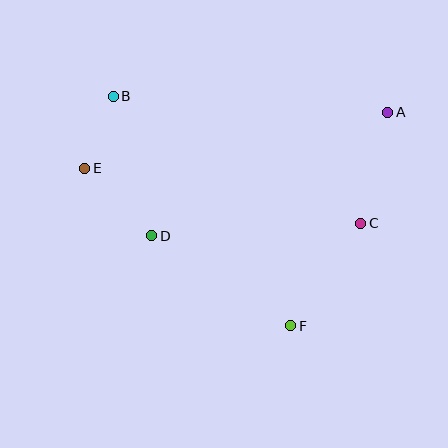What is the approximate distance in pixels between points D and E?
The distance between D and E is approximately 95 pixels.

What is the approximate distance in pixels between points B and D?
The distance between B and D is approximately 145 pixels.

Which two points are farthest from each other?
Points A and E are farthest from each other.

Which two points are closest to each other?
Points B and E are closest to each other.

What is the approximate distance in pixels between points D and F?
The distance between D and F is approximately 165 pixels.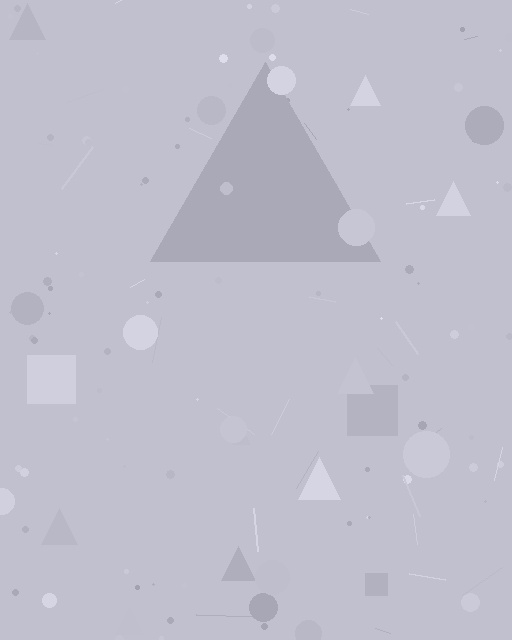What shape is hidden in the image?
A triangle is hidden in the image.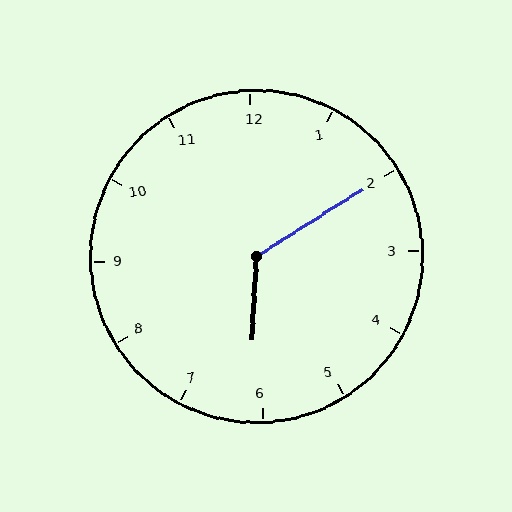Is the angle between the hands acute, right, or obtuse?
It is obtuse.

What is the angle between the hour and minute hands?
Approximately 125 degrees.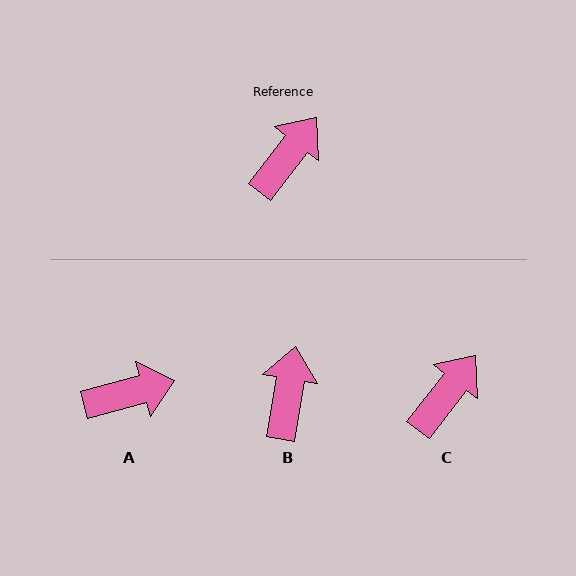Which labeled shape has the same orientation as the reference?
C.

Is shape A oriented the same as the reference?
No, it is off by about 37 degrees.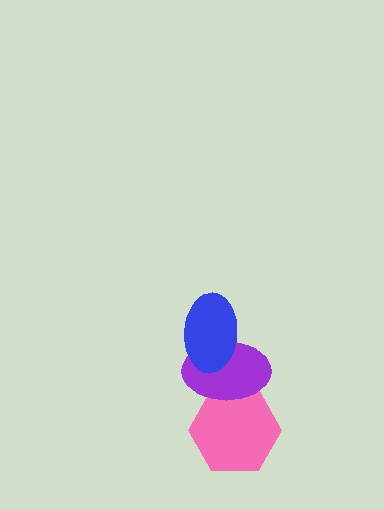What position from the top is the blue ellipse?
The blue ellipse is 1st from the top.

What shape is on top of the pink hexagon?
The purple ellipse is on top of the pink hexagon.